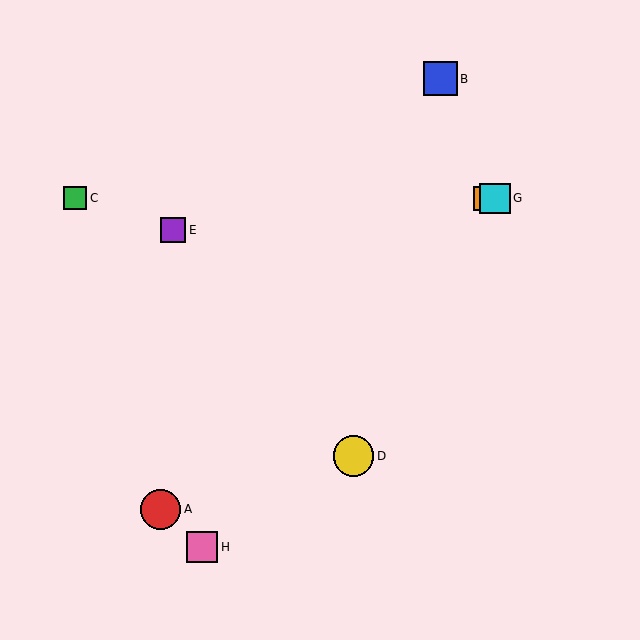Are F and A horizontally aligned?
No, F is at y≈198 and A is at y≈509.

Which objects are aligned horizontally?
Objects C, F, G are aligned horizontally.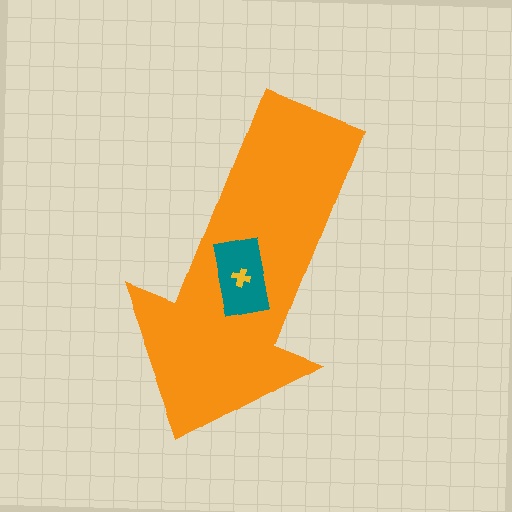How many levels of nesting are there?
3.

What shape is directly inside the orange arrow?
The teal rectangle.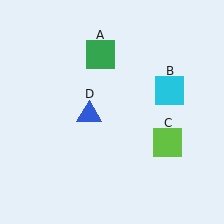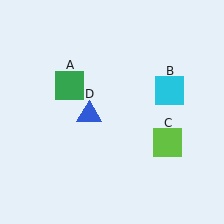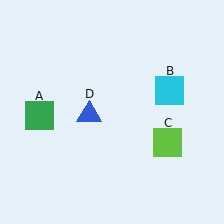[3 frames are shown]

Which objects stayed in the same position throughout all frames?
Cyan square (object B) and lime square (object C) and blue triangle (object D) remained stationary.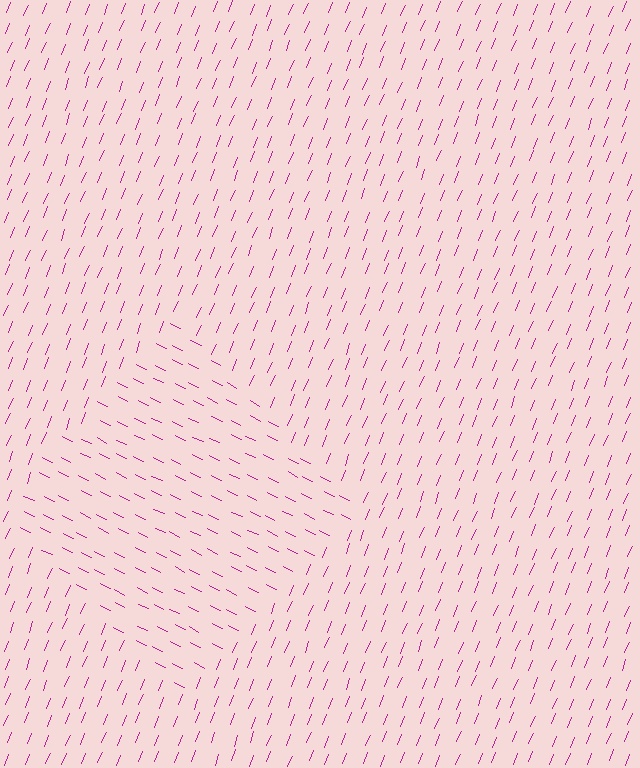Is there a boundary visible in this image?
Yes, there is a texture boundary formed by a change in line orientation.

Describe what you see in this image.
The image is filled with small magenta line segments. A diamond region in the image has lines oriented differently from the surrounding lines, creating a visible texture boundary.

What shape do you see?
I see a diamond.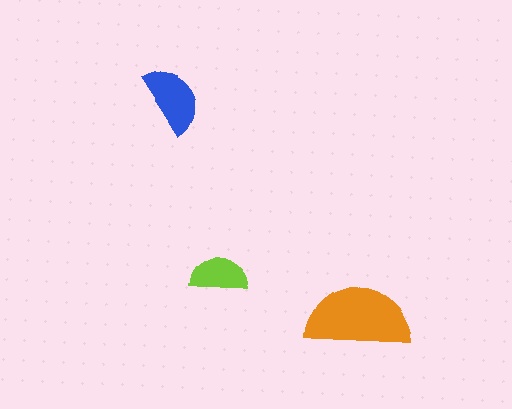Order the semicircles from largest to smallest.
the orange one, the blue one, the lime one.